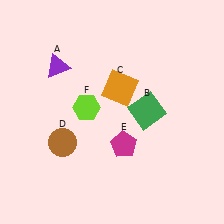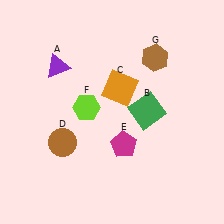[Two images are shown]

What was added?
A brown hexagon (G) was added in Image 2.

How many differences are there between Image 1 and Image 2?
There is 1 difference between the two images.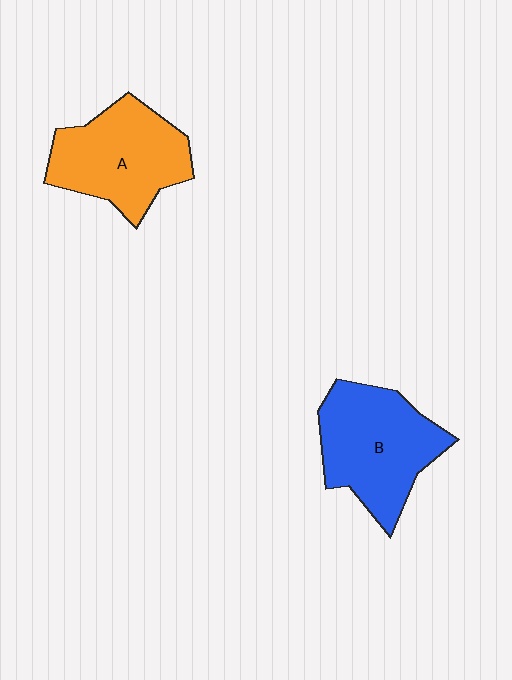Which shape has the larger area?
Shape B (blue).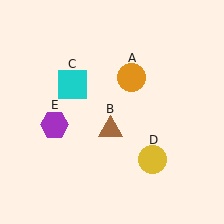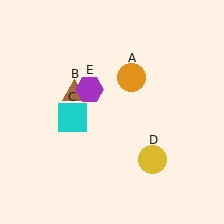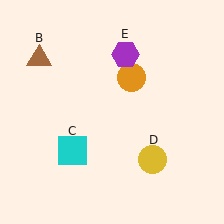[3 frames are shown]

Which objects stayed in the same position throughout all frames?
Orange circle (object A) and yellow circle (object D) remained stationary.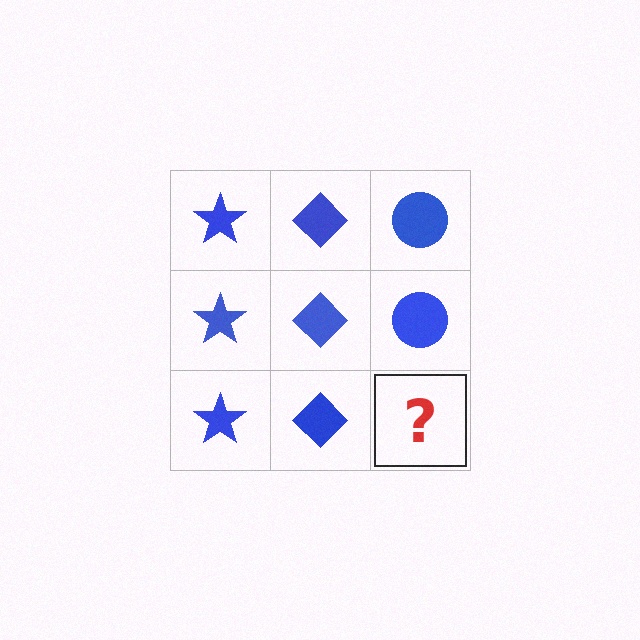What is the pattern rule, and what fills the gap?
The rule is that each column has a consistent shape. The gap should be filled with a blue circle.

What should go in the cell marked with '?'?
The missing cell should contain a blue circle.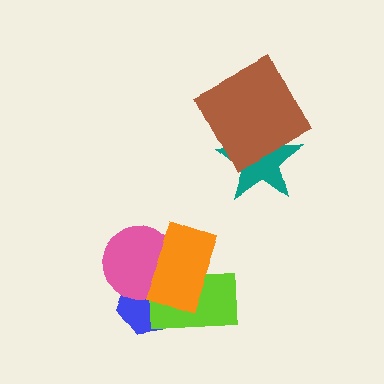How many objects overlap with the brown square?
1 object overlaps with the brown square.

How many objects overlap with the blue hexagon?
3 objects overlap with the blue hexagon.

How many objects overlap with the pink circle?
3 objects overlap with the pink circle.